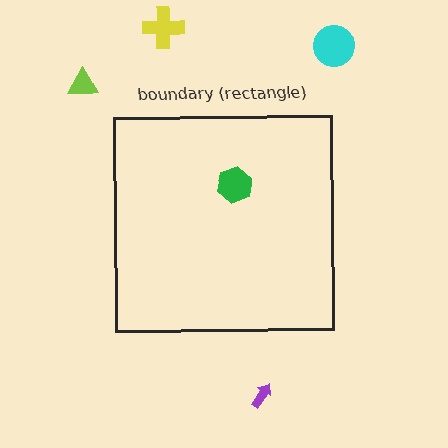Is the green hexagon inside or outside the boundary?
Inside.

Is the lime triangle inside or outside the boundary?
Outside.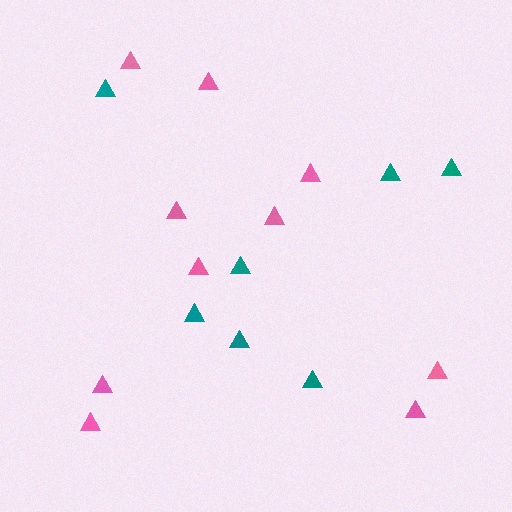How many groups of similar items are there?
There are 2 groups: one group of teal triangles (7) and one group of pink triangles (10).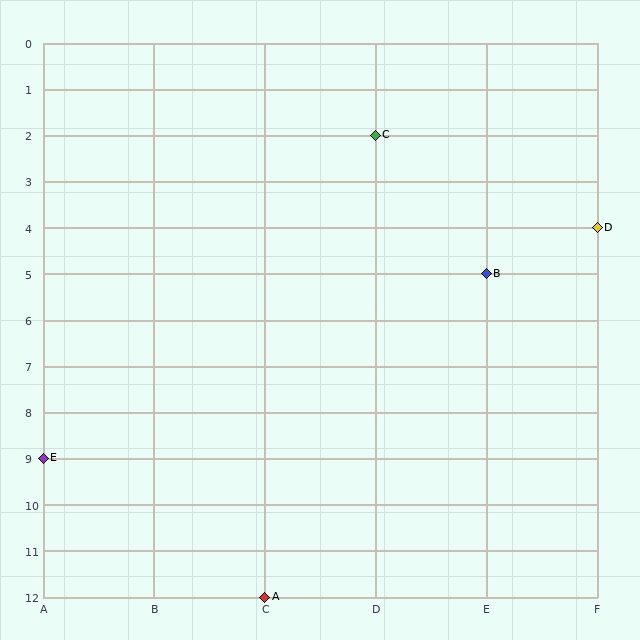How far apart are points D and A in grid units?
Points D and A are 3 columns and 8 rows apart (about 8.5 grid units diagonally).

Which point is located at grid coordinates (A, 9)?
Point E is at (A, 9).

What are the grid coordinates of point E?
Point E is at grid coordinates (A, 9).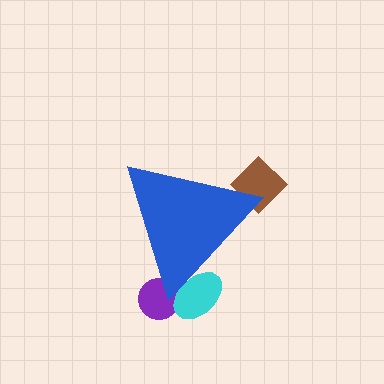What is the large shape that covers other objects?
A blue triangle.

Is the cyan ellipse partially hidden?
Yes, the cyan ellipse is partially hidden behind the blue triangle.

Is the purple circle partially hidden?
Yes, the purple circle is partially hidden behind the blue triangle.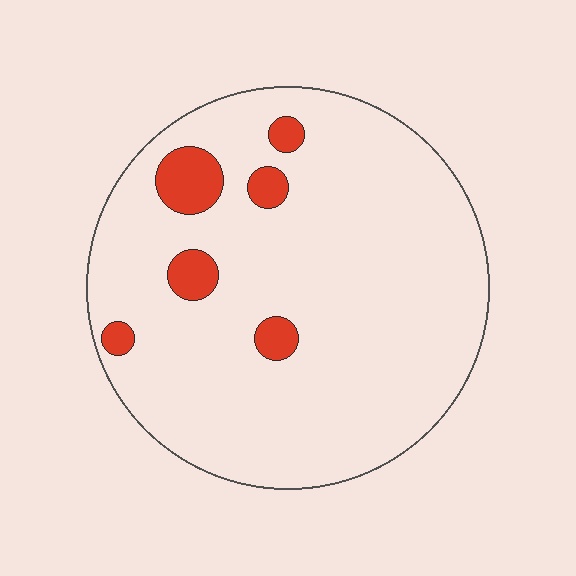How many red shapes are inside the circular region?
6.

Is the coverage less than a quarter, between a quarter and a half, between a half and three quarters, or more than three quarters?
Less than a quarter.